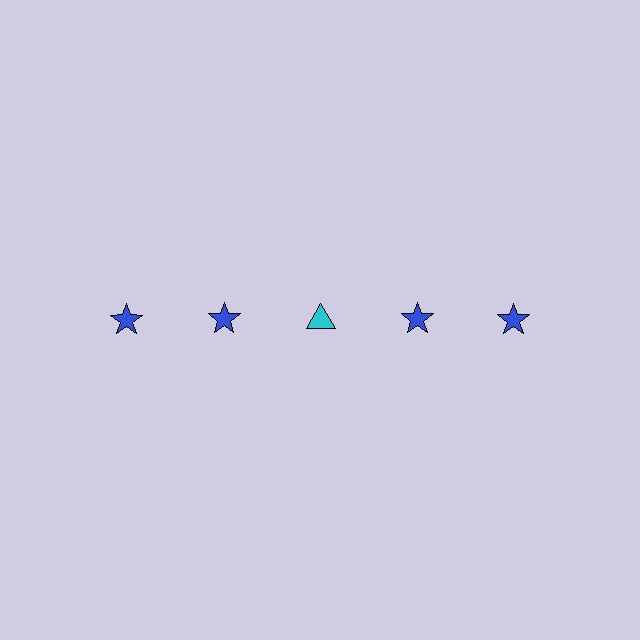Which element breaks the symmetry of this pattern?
The cyan triangle in the top row, center column breaks the symmetry. All other shapes are blue stars.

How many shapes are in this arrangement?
There are 5 shapes arranged in a grid pattern.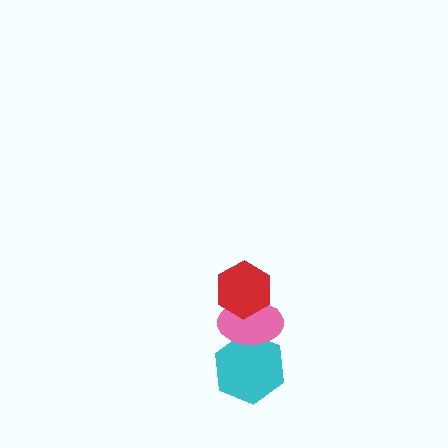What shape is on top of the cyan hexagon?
The pink ellipse is on top of the cyan hexagon.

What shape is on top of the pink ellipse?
The red hexagon is on top of the pink ellipse.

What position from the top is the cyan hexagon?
The cyan hexagon is 3rd from the top.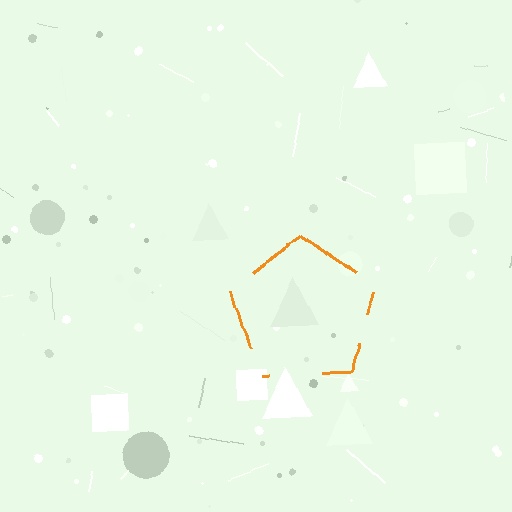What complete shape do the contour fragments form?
The contour fragments form a pentagon.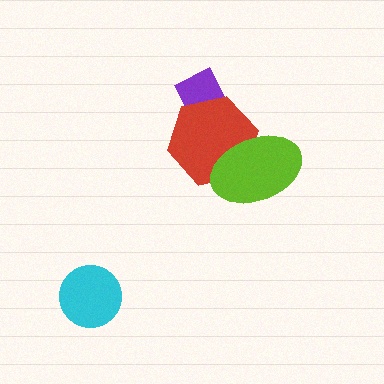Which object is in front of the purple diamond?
The red hexagon is in front of the purple diamond.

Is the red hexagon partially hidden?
Yes, it is partially covered by another shape.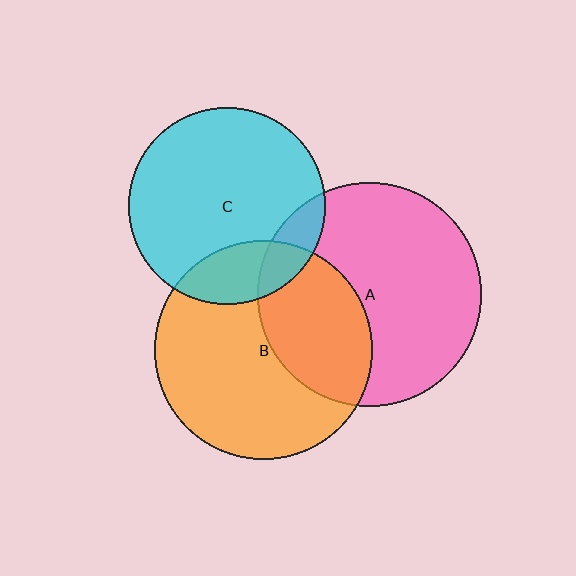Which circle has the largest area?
Circle A (pink).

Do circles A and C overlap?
Yes.